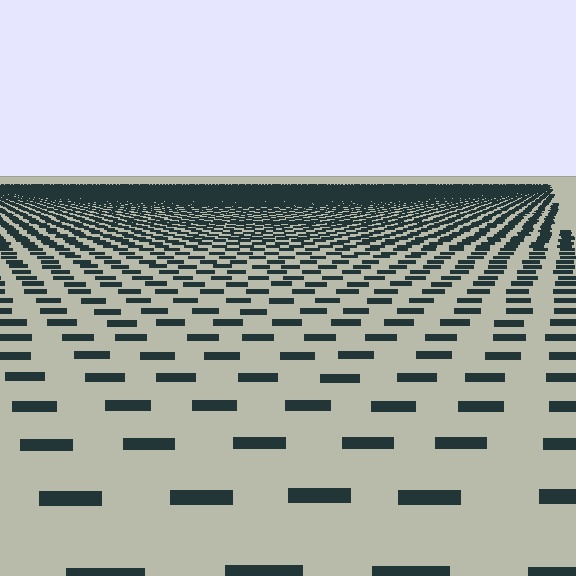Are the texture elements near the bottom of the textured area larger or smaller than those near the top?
Larger. Near the bottom, elements are closer to the viewer and appear at a bigger on-screen size.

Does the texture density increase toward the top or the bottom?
Density increases toward the top.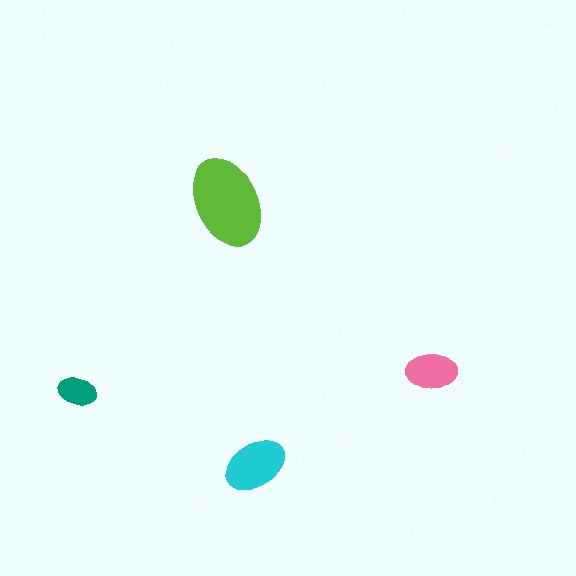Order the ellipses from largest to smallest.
the lime one, the cyan one, the pink one, the teal one.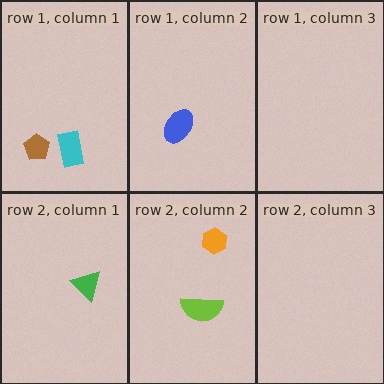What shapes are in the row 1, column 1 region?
The cyan rectangle, the brown pentagon.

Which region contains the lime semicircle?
The row 2, column 2 region.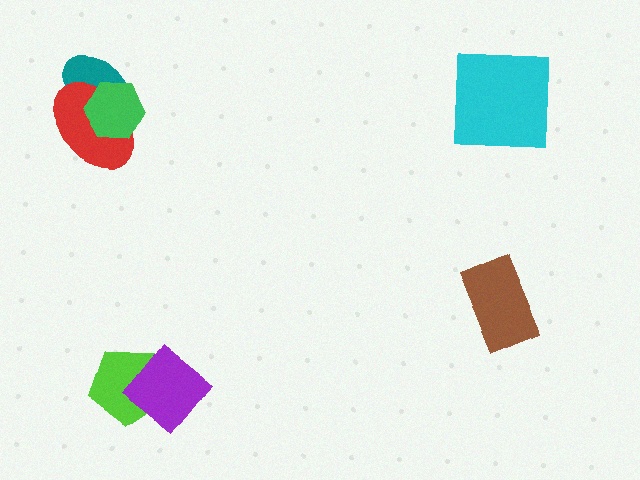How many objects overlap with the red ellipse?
2 objects overlap with the red ellipse.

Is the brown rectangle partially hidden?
No, no other shape covers it.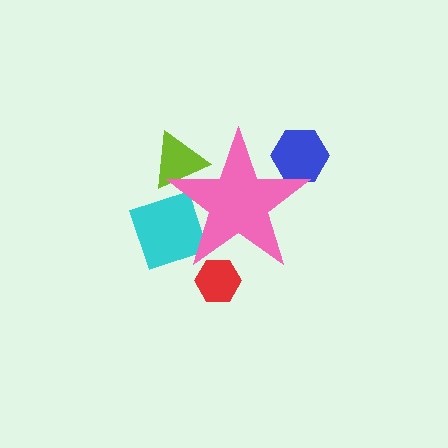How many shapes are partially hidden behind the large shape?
4 shapes are partially hidden.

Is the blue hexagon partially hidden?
Yes, the blue hexagon is partially hidden behind the pink star.